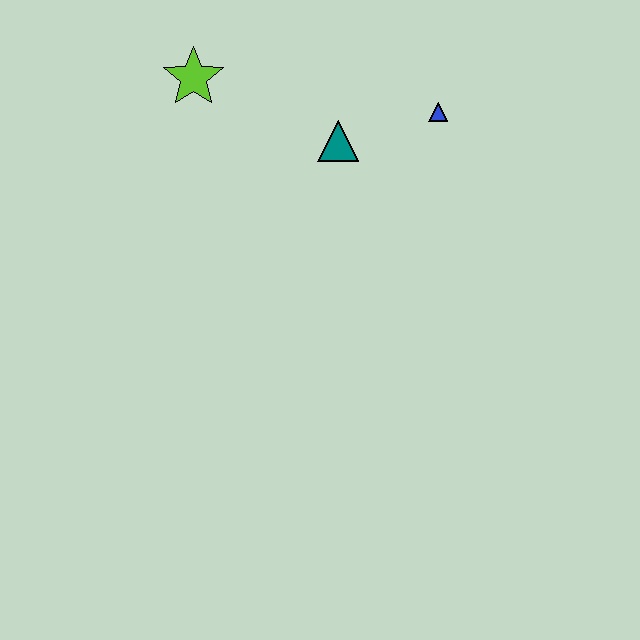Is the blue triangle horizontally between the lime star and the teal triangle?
No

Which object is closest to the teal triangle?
The blue triangle is closest to the teal triangle.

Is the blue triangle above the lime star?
No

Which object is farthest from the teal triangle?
The lime star is farthest from the teal triangle.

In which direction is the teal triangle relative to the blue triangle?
The teal triangle is to the left of the blue triangle.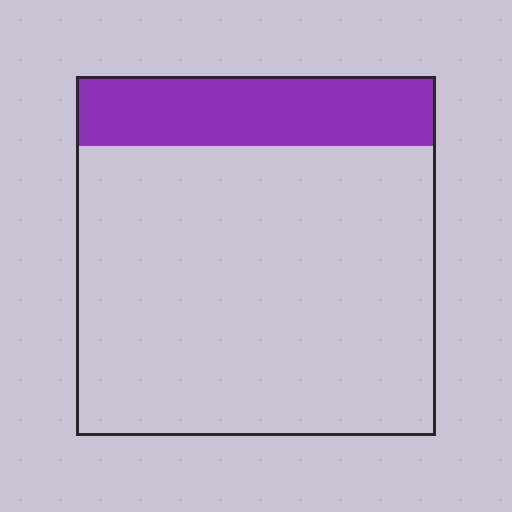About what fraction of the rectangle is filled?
About one fifth (1/5).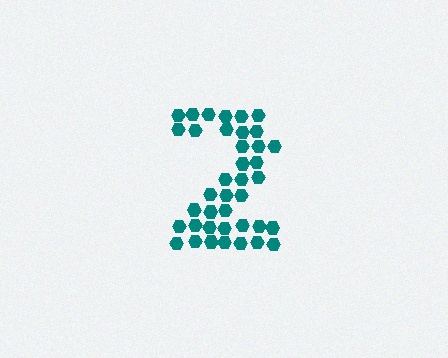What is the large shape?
The large shape is the digit 2.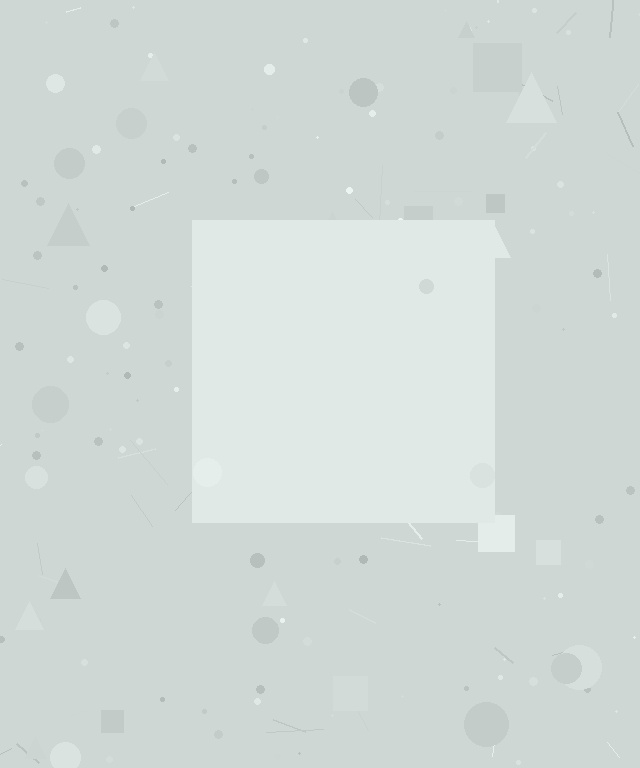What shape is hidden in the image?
A square is hidden in the image.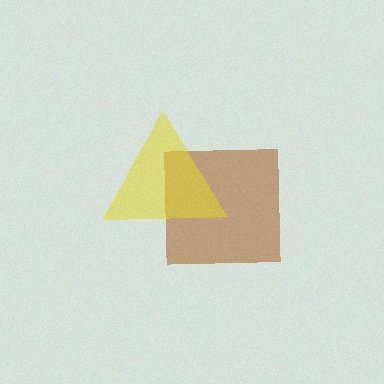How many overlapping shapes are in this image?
There are 2 overlapping shapes in the image.